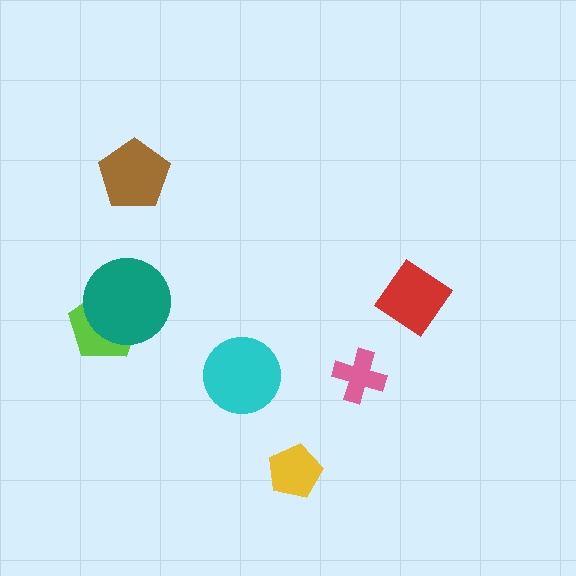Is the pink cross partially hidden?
No, no other shape covers it.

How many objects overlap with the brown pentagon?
0 objects overlap with the brown pentagon.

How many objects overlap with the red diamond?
0 objects overlap with the red diamond.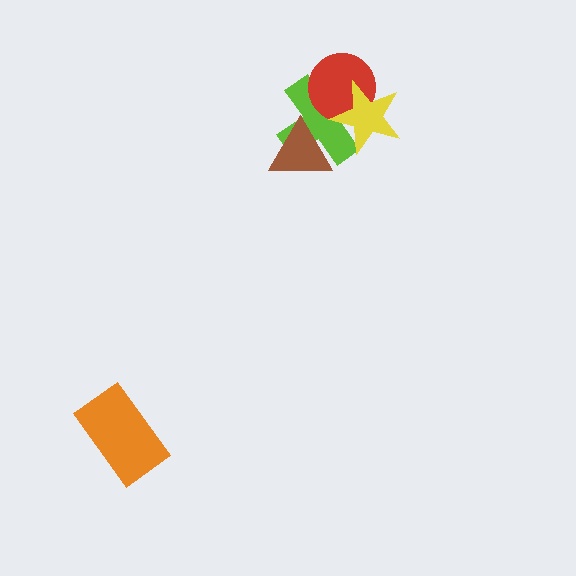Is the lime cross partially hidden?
Yes, it is partially covered by another shape.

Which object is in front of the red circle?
The yellow star is in front of the red circle.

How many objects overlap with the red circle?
2 objects overlap with the red circle.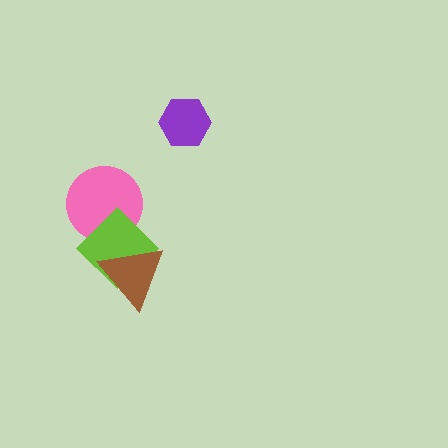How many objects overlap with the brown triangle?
1 object overlaps with the brown triangle.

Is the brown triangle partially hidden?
No, no other shape covers it.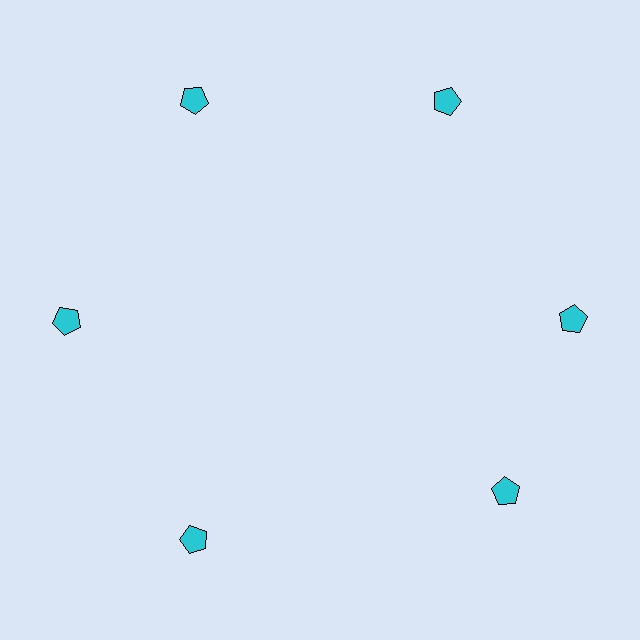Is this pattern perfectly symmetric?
No. The 6 cyan pentagons are arranged in a ring, but one element near the 5 o'clock position is rotated out of alignment along the ring, breaking the 6-fold rotational symmetry.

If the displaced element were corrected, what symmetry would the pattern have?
It would have 6-fold rotational symmetry — the pattern would map onto itself every 60 degrees.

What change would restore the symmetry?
The symmetry would be restored by rotating it back into even spacing with its neighbors so that all 6 pentagons sit at equal angles and equal distance from the center.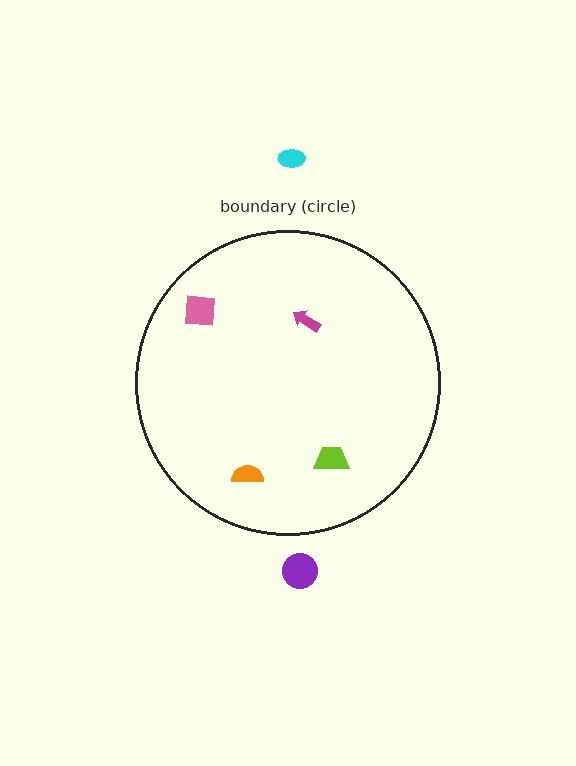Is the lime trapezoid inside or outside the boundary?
Inside.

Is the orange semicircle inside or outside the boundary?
Inside.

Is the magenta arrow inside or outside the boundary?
Inside.